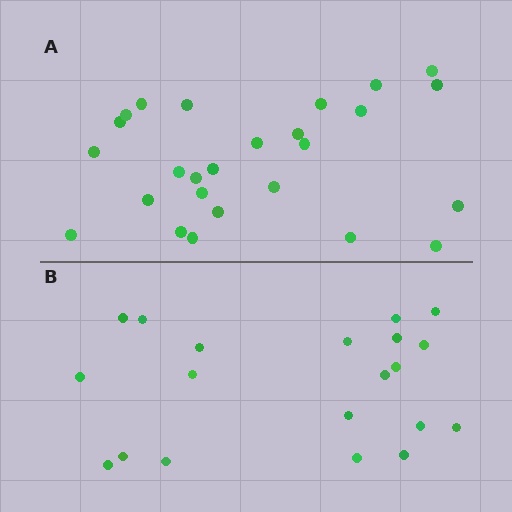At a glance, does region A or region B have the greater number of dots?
Region A (the top region) has more dots.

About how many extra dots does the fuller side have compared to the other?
Region A has about 6 more dots than region B.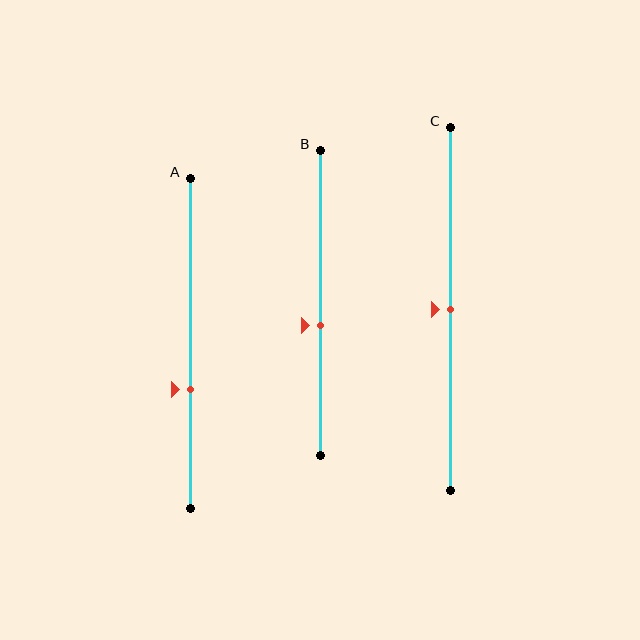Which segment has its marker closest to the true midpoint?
Segment C has its marker closest to the true midpoint.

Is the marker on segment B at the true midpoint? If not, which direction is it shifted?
No, the marker on segment B is shifted downward by about 7% of the segment length.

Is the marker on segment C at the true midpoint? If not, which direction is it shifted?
Yes, the marker on segment C is at the true midpoint.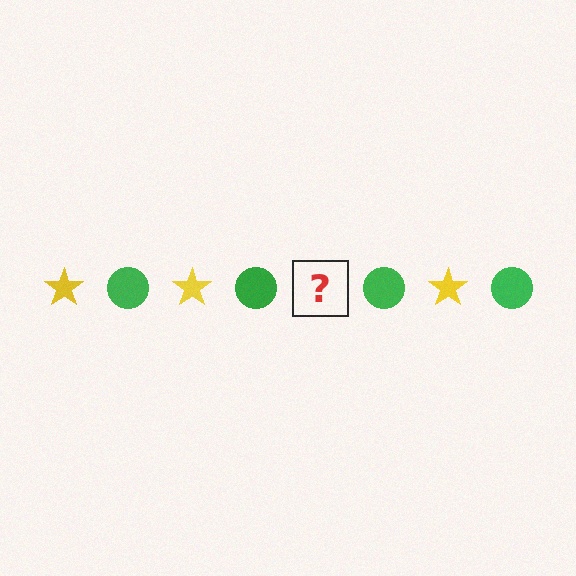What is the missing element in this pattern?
The missing element is a yellow star.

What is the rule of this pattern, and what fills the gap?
The rule is that the pattern alternates between yellow star and green circle. The gap should be filled with a yellow star.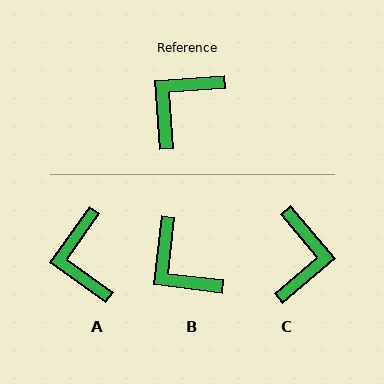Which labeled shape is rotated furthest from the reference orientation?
C, about 144 degrees away.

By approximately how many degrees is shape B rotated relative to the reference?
Approximately 79 degrees counter-clockwise.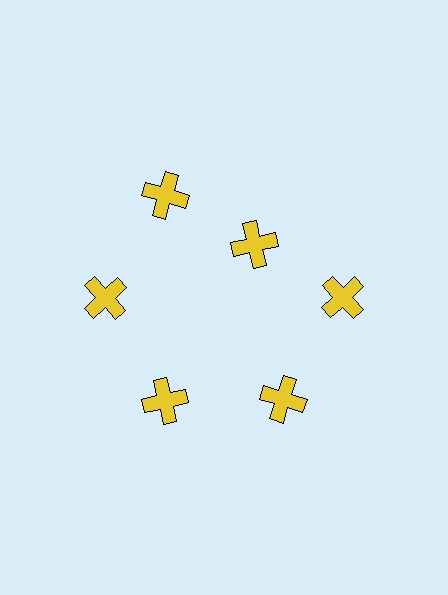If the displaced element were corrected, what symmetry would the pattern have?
It would have 6-fold rotational symmetry — the pattern would map onto itself every 60 degrees.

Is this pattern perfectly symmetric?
No. The 6 yellow crosses are arranged in a ring, but one element near the 1 o'clock position is pulled inward toward the center, breaking the 6-fold rotational symmetry.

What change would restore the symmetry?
The symmetry would be restored by moving it outward, back onto the ring so that all 6 crosses sit at equal angles and equal distance from the center.